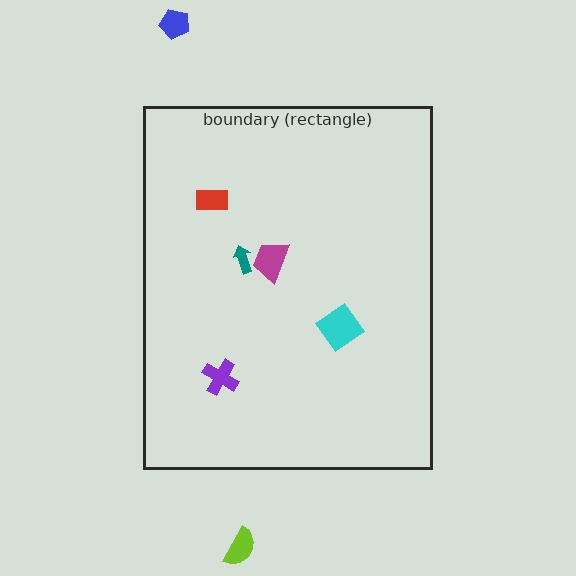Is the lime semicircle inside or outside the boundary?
Outside.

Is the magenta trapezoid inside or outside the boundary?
Inside.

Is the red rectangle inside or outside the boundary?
Inside.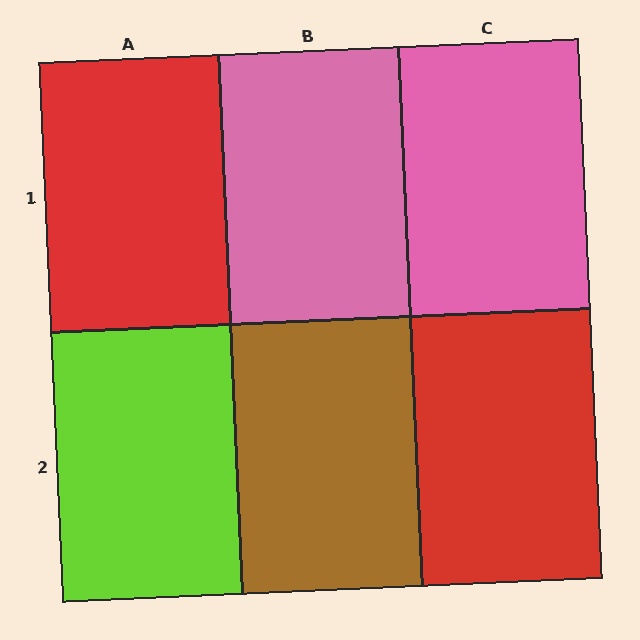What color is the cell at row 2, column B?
Brown.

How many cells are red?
2 cells are red.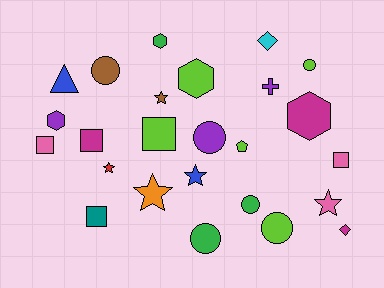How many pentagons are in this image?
There is 1 pentagon.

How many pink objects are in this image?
There are 3 pink objects.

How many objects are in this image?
There are 25 objects.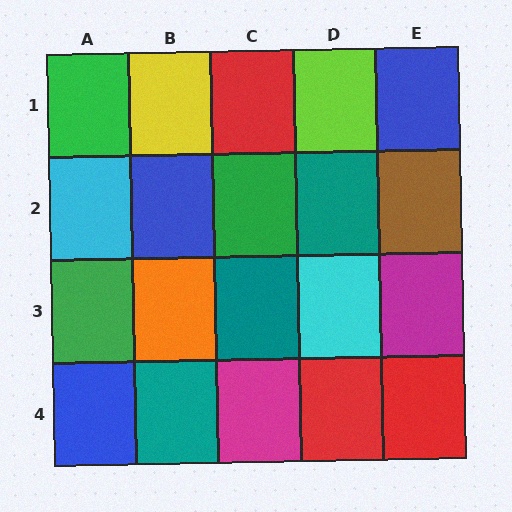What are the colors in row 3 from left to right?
Green, orange, teal, cyan, magenta.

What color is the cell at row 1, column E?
Blue.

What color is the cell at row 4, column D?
Red.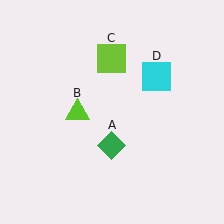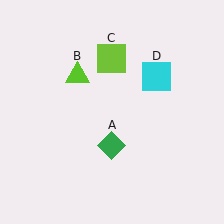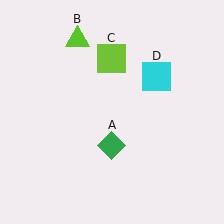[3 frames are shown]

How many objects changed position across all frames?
1 object changed position: lime triangle (object B).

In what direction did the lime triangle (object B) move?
The lime triangle (object B) moved up.